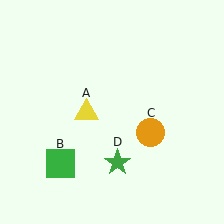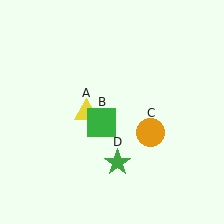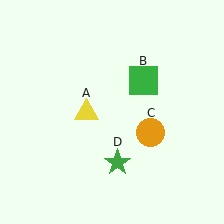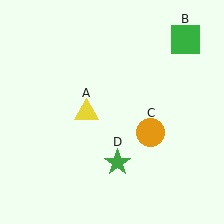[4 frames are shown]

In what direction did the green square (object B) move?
The green square (object B) moved up and to the right.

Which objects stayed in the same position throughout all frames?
Yellow triangle (object A) and orange circle (object C) and green star (object D) remained stationary.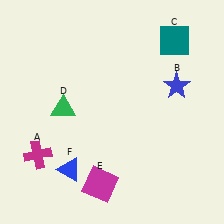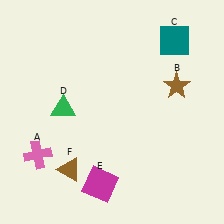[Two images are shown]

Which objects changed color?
A changed from magenta to pink. B changed from blue to brown. F changed from blue to brown.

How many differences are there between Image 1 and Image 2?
There are 3 differences between the two images.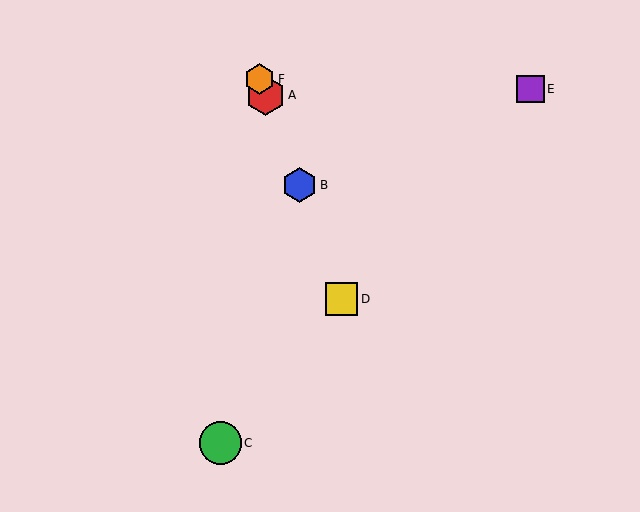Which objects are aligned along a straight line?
Objects A, B, D, F are aligned along a straight line.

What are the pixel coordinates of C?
Object C is at (220, 443).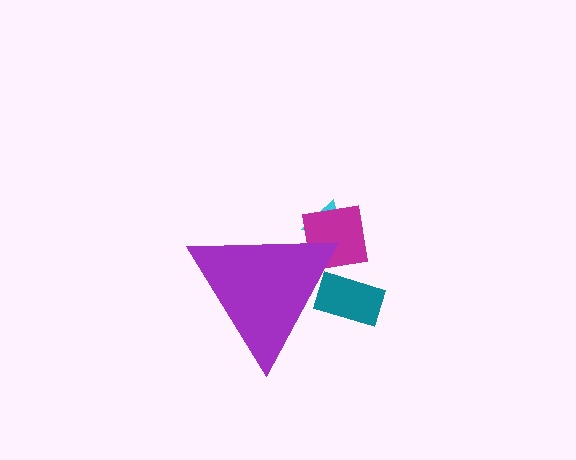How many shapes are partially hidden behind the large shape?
3 shapes are partially hidden.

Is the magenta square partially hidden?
Yes, the magenta square is partially hidden behind the purple triangle.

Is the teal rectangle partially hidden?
Yes, the teal rectangle is partially hidden behind the purple triangle.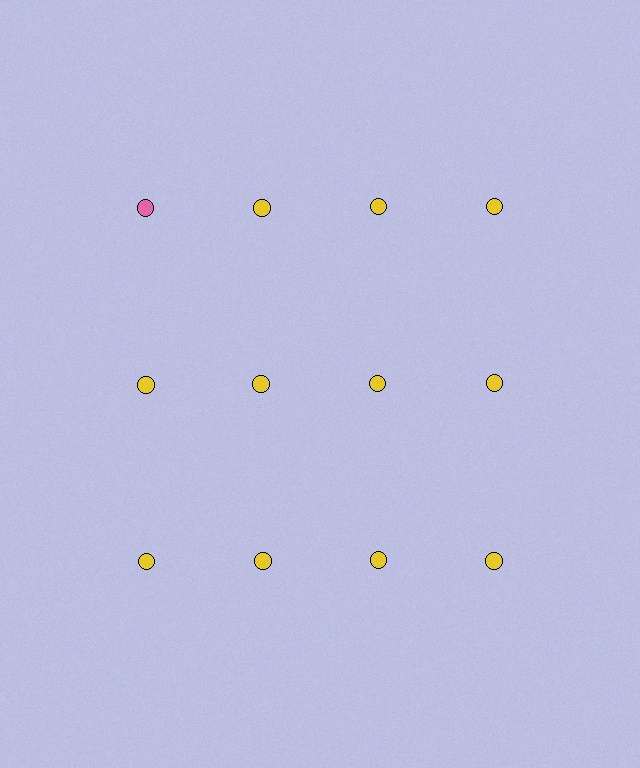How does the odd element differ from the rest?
It has a different color: pink instead of yellow.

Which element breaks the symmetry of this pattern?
The pink circle in the top row, leftmost column breaks the symmetry. All other shapes are yellow circles.